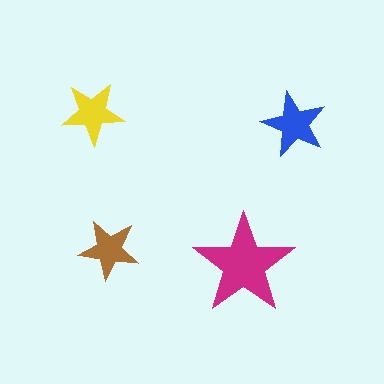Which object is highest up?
The yellow star is topmost.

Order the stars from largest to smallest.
the magenta one, the blue one, the yellow one, the brown one.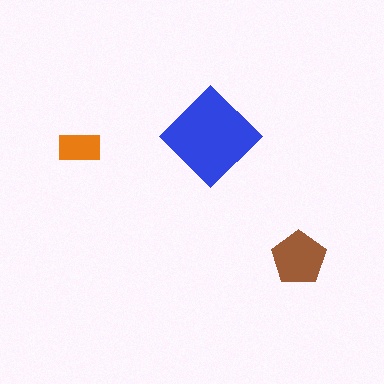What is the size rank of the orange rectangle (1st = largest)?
3rd.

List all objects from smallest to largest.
The orange rectangle, the brown pentagon, the blue diamond.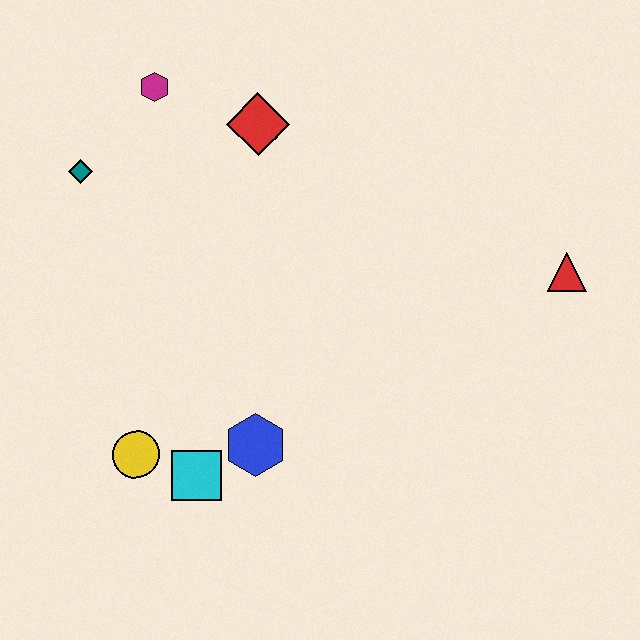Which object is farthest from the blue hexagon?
The magenta hexagon is farthest from the blue hexagon.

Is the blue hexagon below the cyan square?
No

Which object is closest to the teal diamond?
The magenta hexagon is closest to the teal diamond.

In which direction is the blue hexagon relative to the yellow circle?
The blue hexagon is to the right of the yellow circle.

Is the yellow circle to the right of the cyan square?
No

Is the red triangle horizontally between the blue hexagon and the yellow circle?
No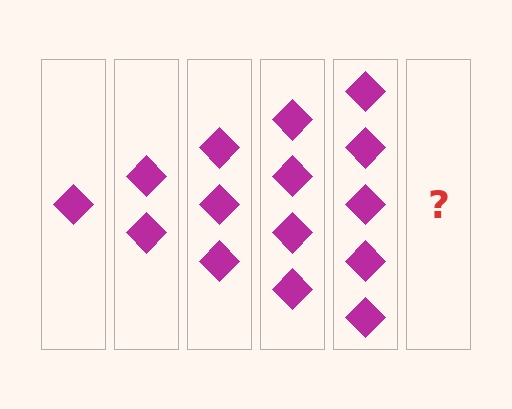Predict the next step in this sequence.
The next step is 6 diamonds.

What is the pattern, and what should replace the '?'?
The pattern is that each step adds one more diamond. The '?' should be 6 diamonds.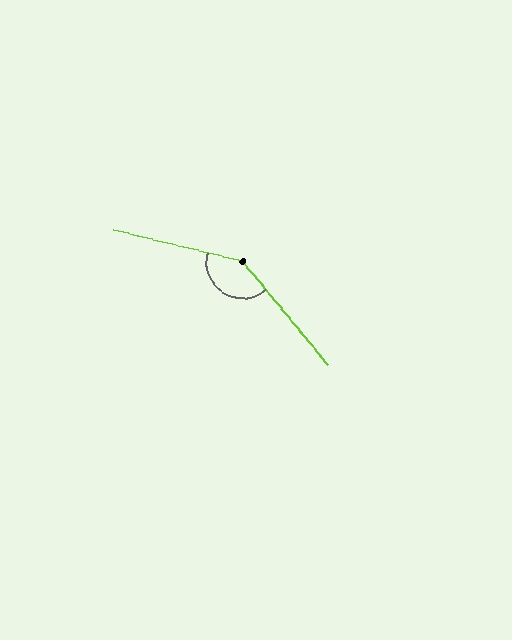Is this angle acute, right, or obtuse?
It is obtuse.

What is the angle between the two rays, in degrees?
Approximately 143 degrees.